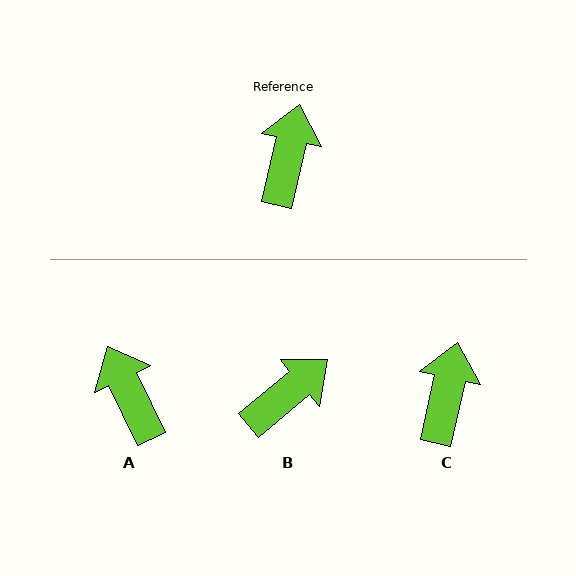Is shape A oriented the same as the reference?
No, it is off by about 38 degrees.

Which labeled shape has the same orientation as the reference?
C.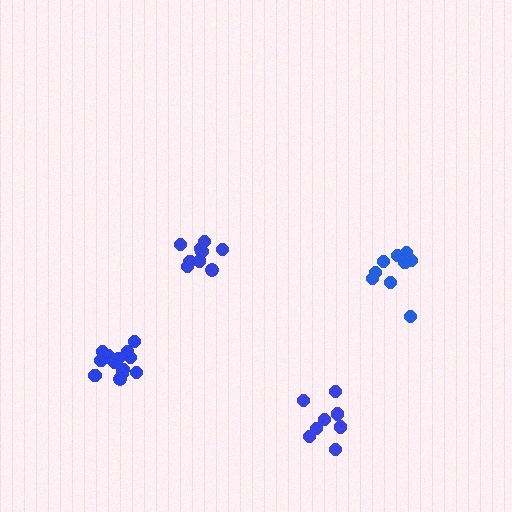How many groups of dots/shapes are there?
There are 4 groups.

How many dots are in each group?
Group 1: 9 dots, Group 2: 8 dots, Group 3: 9 dots, Group 4: 14 dots (40 total).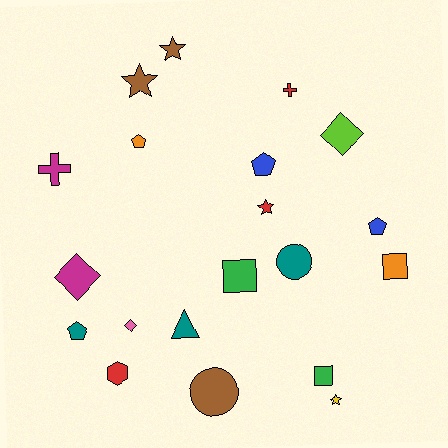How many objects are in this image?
There are 20 objects.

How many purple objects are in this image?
There are no purple objects.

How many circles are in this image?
There are 2 circles.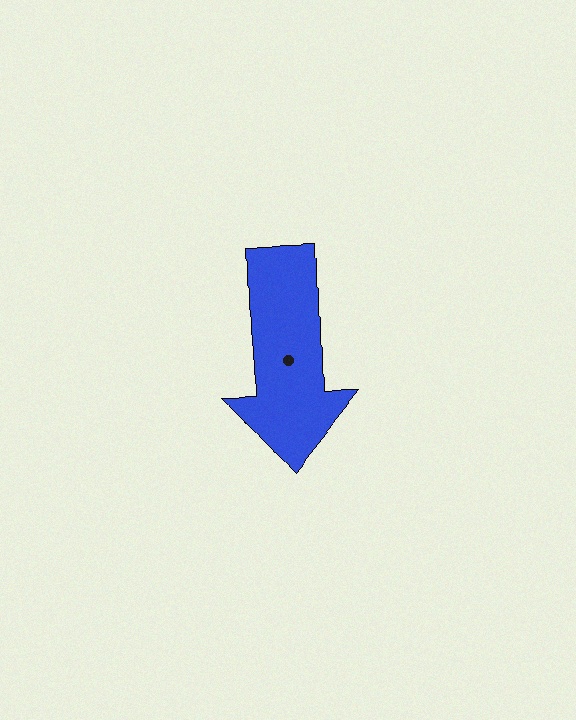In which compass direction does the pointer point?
South.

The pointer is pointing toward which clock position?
Roughly 6 o'clock.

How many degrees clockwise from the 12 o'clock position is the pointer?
Approximately 178 degrees.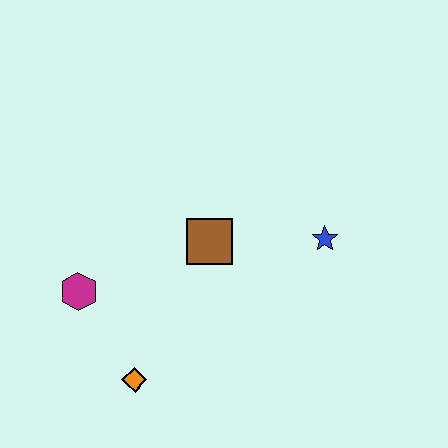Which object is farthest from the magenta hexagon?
The blue star is farthest from the magenta hexagon.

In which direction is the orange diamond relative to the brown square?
The orange diamond is below the brown square.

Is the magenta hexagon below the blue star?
Yes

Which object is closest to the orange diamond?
The magenta hexagon is closest to the orange diamond.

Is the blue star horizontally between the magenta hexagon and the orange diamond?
No